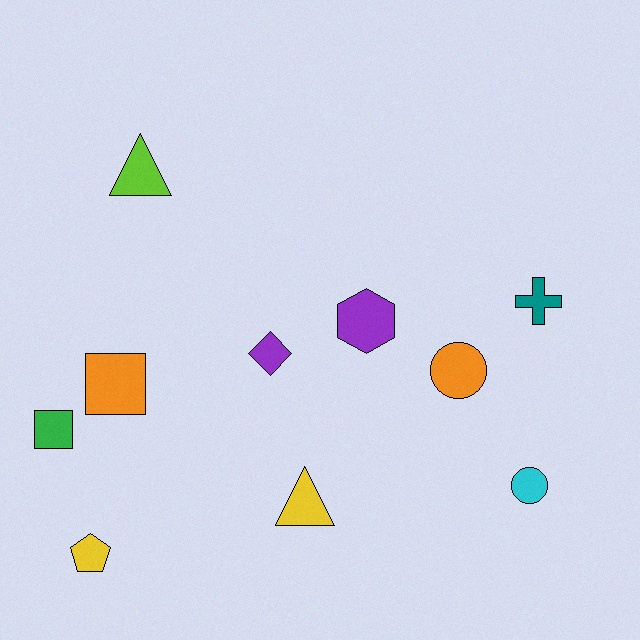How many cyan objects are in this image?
There is 1 cyan object.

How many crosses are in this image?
There is 1 cross.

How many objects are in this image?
There are 10 objects.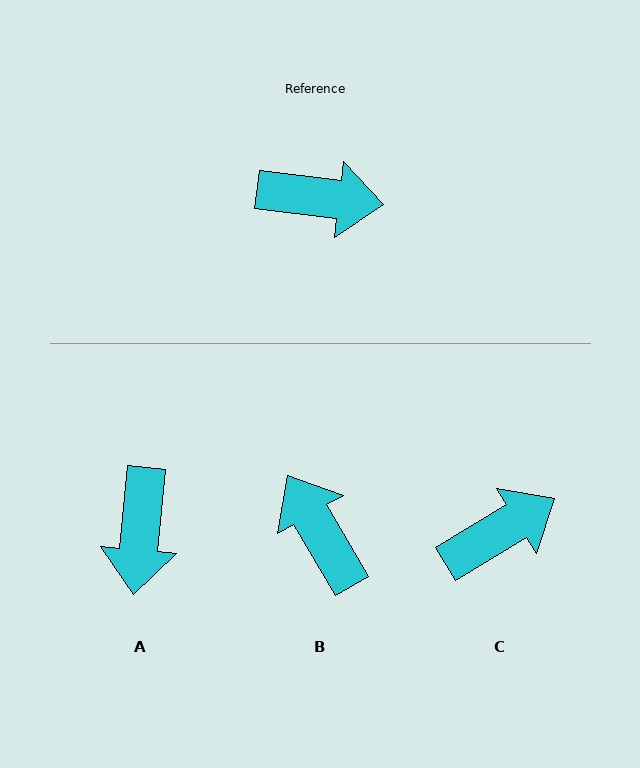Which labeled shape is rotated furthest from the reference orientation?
B, about 127 degrees away.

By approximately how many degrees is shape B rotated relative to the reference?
Approximately 127 degrees counter-clockwise.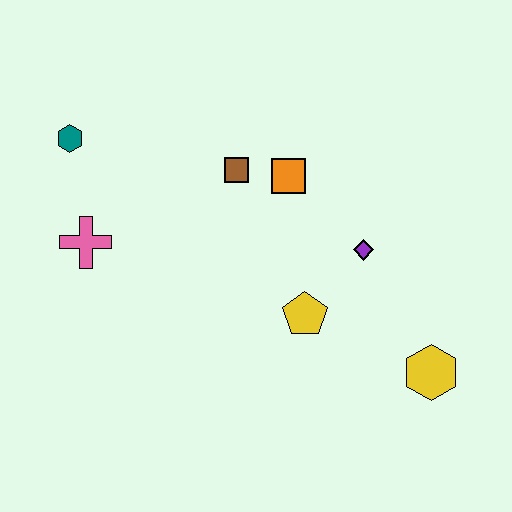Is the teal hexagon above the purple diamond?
Yes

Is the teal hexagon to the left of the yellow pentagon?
Yes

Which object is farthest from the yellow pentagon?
The teal hexagon is farthest from the yellow pentagon.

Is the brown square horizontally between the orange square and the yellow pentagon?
No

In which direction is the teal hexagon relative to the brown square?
The teal hexagon is to the left of the brown square.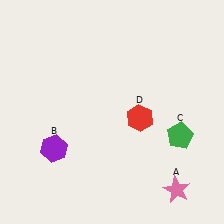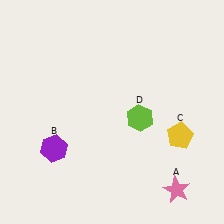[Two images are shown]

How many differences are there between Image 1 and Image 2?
There are 2 differences between the two images.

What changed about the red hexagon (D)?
In Image 1, D is red. In Image 2, it changed to lime.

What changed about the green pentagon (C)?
In Image 1, C is green. In Image 2, it changed to yellow.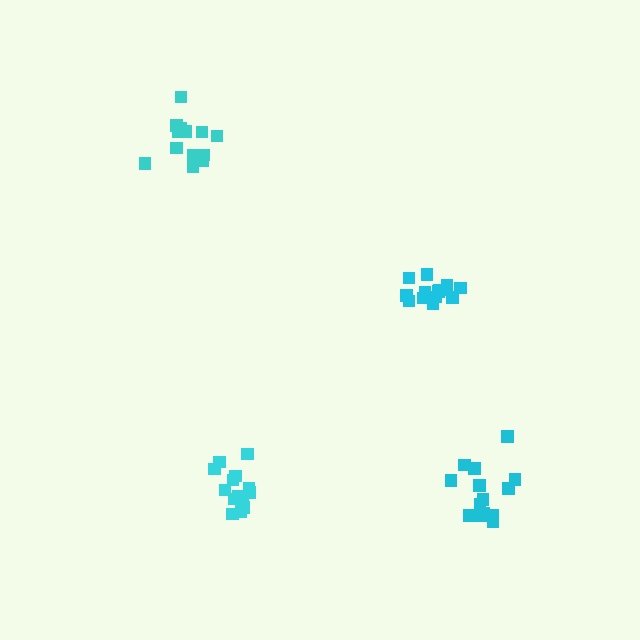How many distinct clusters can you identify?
There are 4 distinct clusters.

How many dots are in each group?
Group 1: 14 dots, Group 2: 14 dots, Group 3: 15 dots, Group 4: 13 dots (56 total).